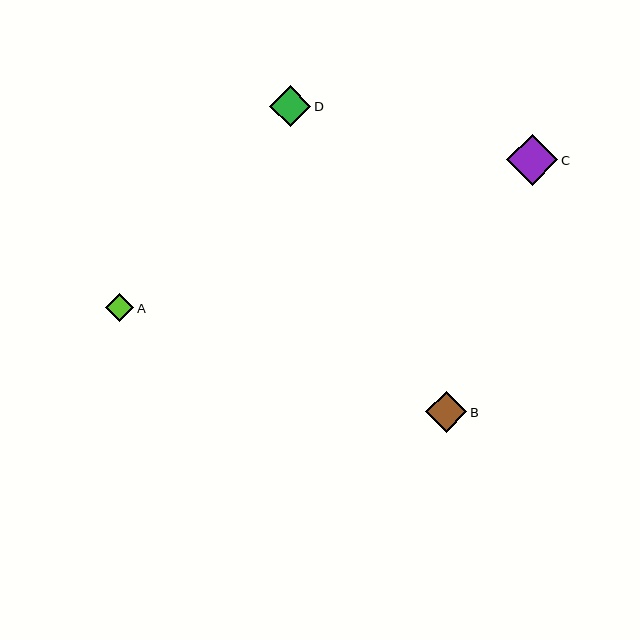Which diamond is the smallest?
Diamond A is the smallest with a size of approximately 28 pixels.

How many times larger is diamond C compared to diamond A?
Diamond C is approximately 1.8 times the size of diamond A.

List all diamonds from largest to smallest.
From largest to smallest: C, D, B, A.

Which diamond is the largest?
Diamond C is the largest with a size of approximately 51 pixels.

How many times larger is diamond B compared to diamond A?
Diamond B is approximately 1.4 times the size of diamond A.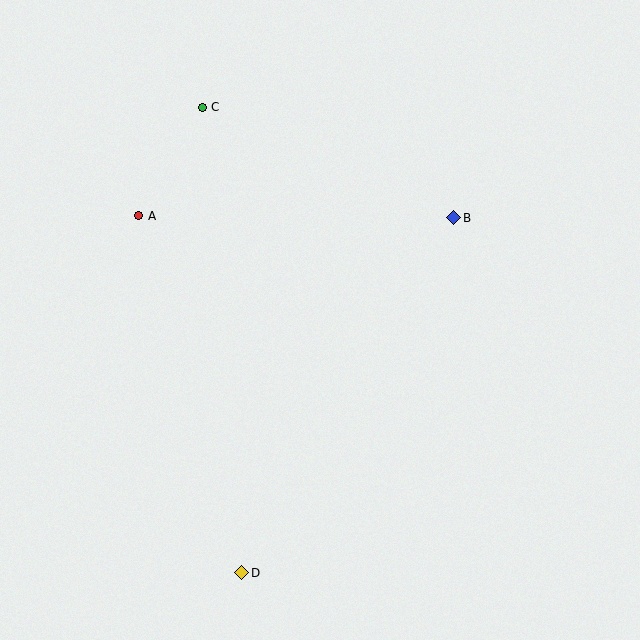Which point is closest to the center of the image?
Point B at (454, 218) is closest to the center.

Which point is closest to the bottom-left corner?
Point D is closest to the bottom-left corner.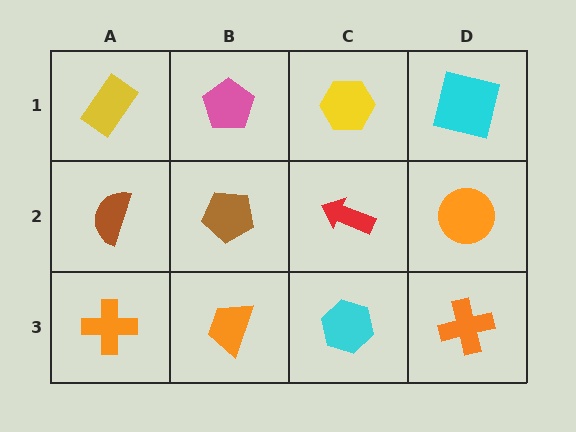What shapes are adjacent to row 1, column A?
A brown semicircle (row 2, column A), a pink pentagon (row 1, column B).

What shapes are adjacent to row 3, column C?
A red arrow (row 2, column C), an orange trapezoid (row 3, column B), an orange cross (row 3, column D).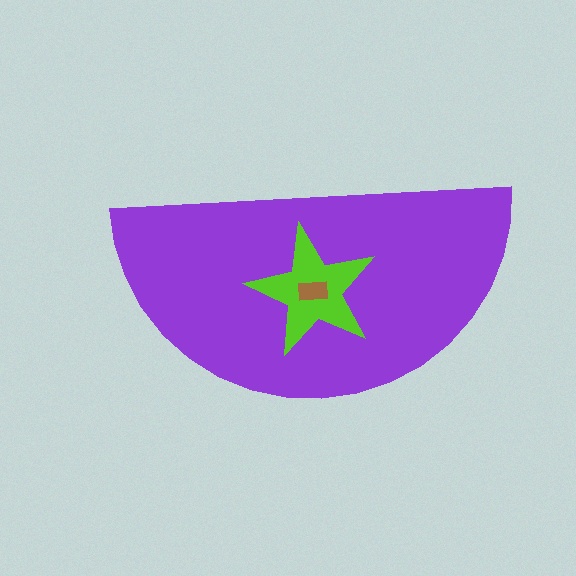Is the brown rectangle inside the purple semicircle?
Yes.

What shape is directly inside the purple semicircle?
The lime star.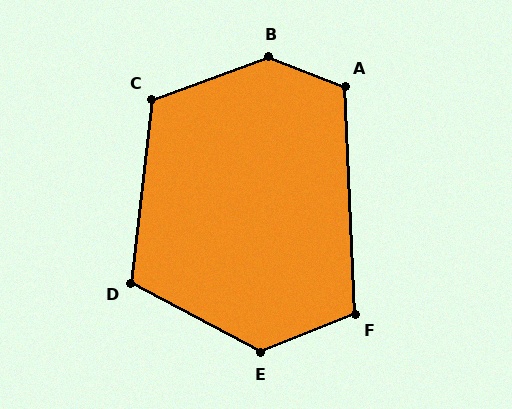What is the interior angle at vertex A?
Approximately 114 degrees (obtuse).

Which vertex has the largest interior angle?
B, at approximately 139 degrees.